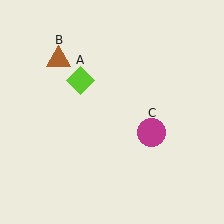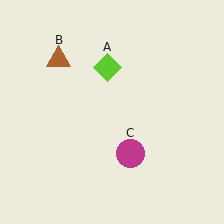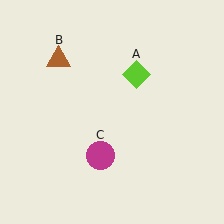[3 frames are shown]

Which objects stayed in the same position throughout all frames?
Brown triangle (object B) remained stationary.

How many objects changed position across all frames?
2 objects changed position: lime diamond (object A), magenta circle (object C).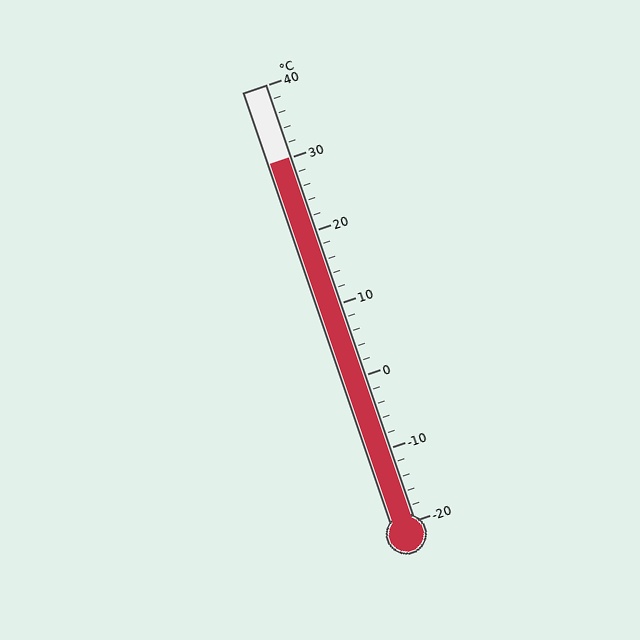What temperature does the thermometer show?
The thermometer shows approximately 30°C.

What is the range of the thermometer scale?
The thermometer scale ranges from -20°C to 40°C.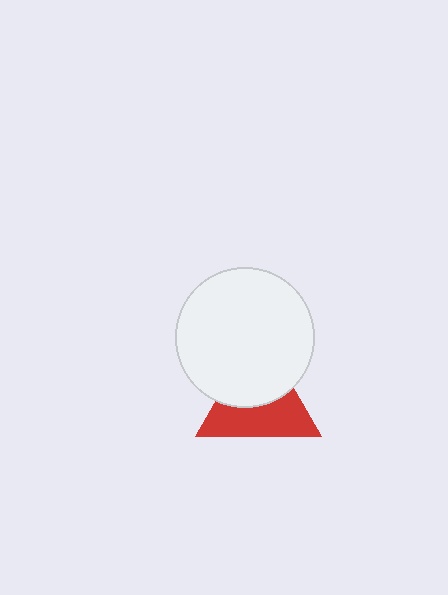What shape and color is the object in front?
The object in front is a white circle.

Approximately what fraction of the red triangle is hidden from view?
Roughly 47% of the red triangle is hidden behind the white circle.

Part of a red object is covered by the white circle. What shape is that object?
It is a triangle.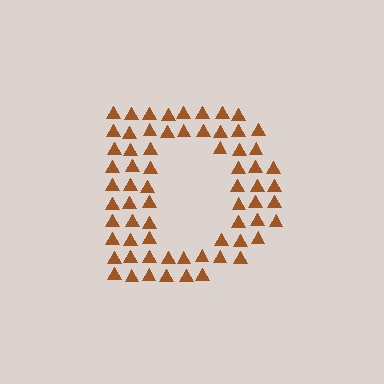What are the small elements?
The small elements are triangles.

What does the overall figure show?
The overall figure shows the letter D.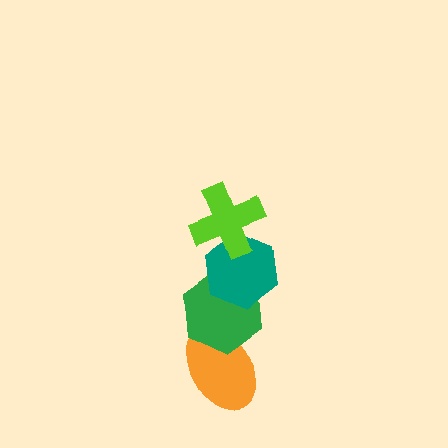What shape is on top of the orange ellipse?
The green hexagon is on top of the orange ellipse.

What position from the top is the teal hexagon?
The teal hexagon is 2nd from the top.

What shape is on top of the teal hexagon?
The lime cross is on top of the teal hexagon.